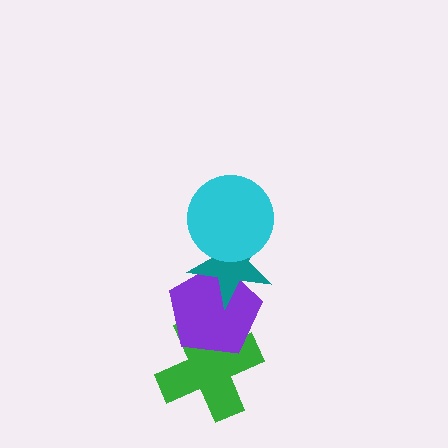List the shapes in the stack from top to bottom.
From top to bottom: the cyan circle, the teal star, the purple pentagon, the green cross.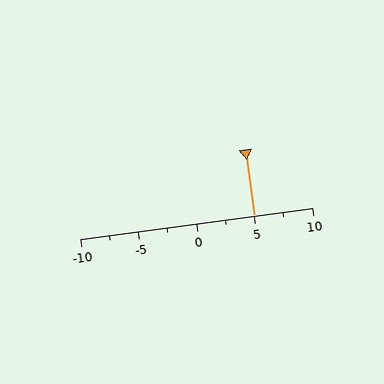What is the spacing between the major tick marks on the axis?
The major ticks are spaced 5 apart.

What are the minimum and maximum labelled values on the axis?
The axis runs from -10 to 10.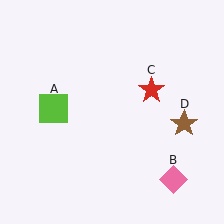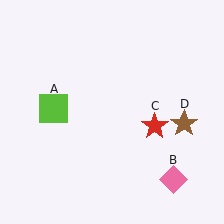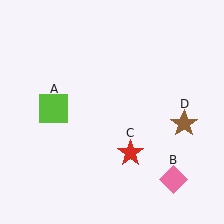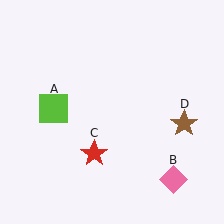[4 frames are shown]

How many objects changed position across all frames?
1 object changed position: red star (object C).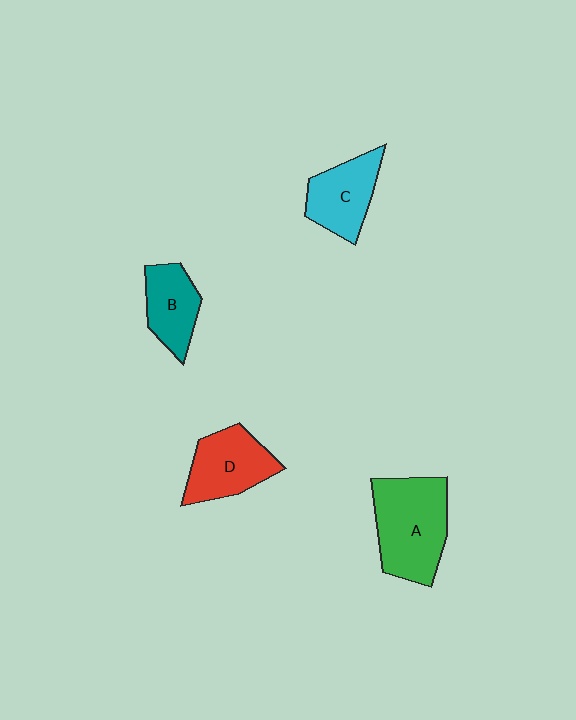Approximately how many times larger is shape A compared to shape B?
Approximately 1.7 times.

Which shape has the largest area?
Shape A (green).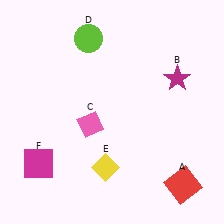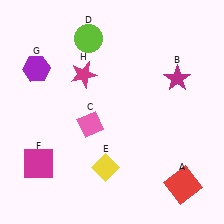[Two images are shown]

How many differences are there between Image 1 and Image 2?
There are 2 differences between the two images.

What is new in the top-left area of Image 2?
A purple hexagon (G) was added in the top-left area of Image 2.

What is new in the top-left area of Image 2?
A magenta star (H) was added in the top-left area of Image 2.